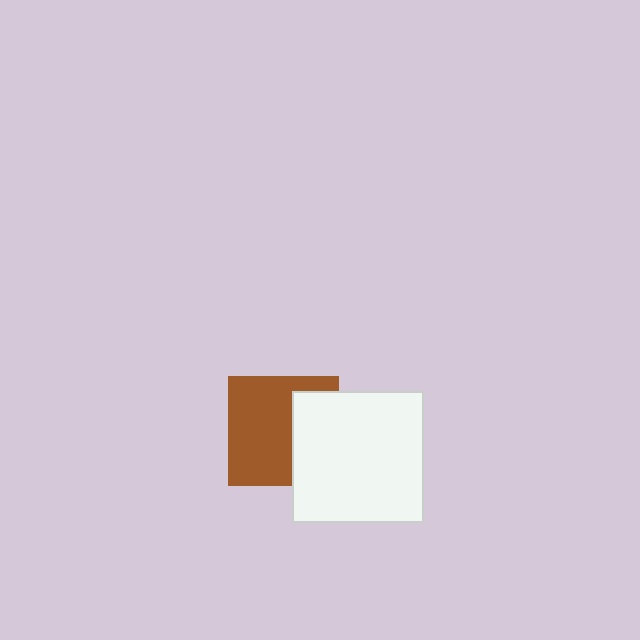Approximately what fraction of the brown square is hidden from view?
Roughly 37% of the brown square is hidden behind the white square.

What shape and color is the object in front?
The object in front is a white square.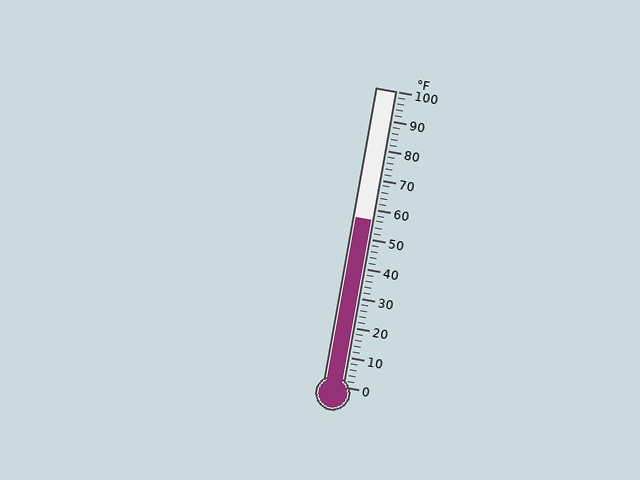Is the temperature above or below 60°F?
The temperature is below 60°F.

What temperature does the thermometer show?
The thermometer shows approximately 56°F.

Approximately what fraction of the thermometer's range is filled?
The thermometer is filled to approximately 55% of its range.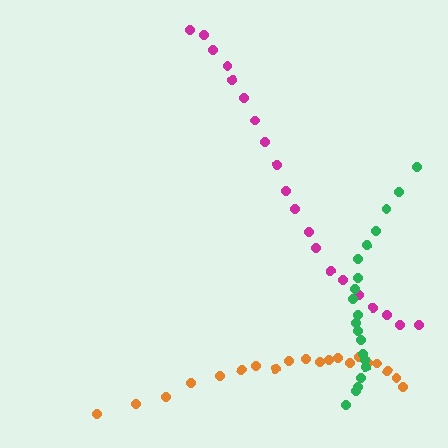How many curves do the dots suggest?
There are 3 distinct paths.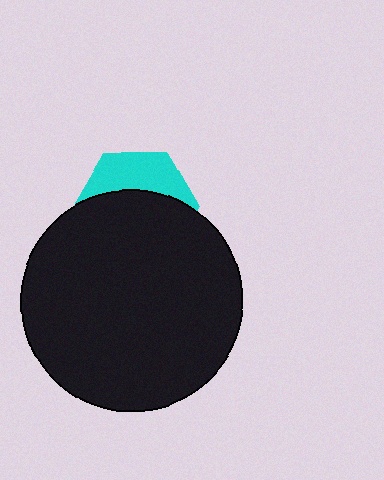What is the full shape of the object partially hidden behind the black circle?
The partially hidden object is a cyan hexagon.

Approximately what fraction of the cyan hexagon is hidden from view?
Roughly 64% of the cyan hexagon is hidden behind the black circle.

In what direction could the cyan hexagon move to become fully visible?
The cyan hexagon could move up. That would shift it out from behind the black circle entirely.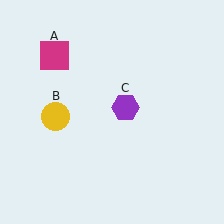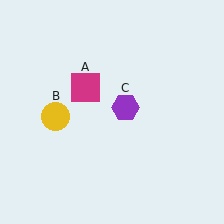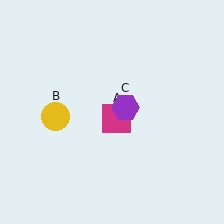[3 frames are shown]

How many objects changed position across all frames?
1 object changed position: magenta square (object A).